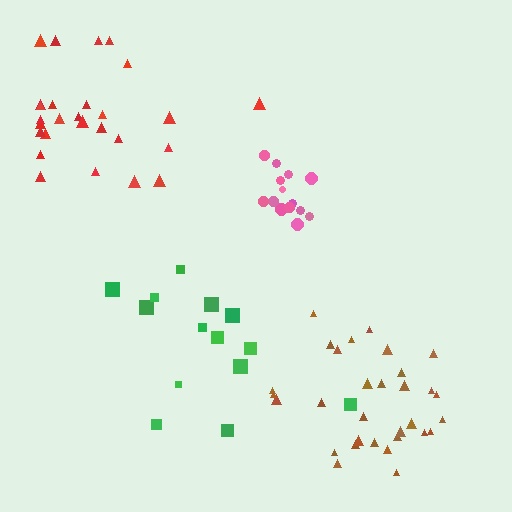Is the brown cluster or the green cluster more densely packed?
Brown.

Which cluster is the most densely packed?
Pink.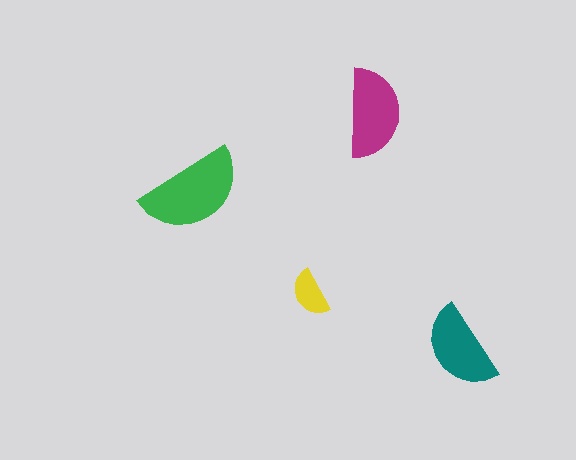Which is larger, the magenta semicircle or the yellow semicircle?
The magenta one.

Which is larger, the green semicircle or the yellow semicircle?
The green one.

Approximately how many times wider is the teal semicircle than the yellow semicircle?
About 2 times wider.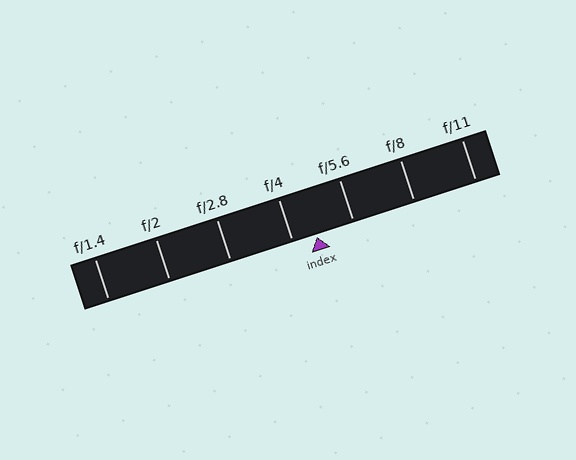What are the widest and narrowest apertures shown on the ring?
The widest aperture shown is f/1.4 and the narrowest is f/11.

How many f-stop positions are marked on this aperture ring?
There are 7 f-stop positions marked.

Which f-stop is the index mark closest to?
The index mark is closest to f/4.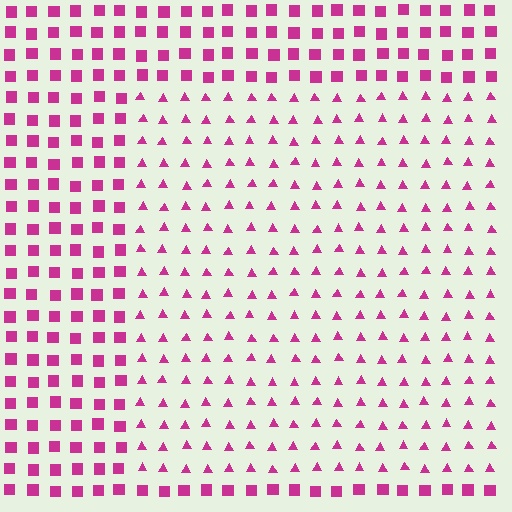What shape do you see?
I see a rectangle.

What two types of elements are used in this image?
The image uses triangles inside the rectangle region and squares outside it.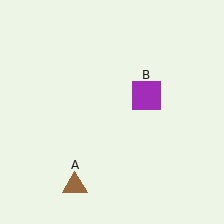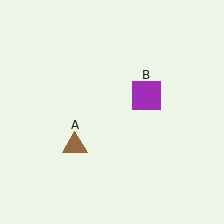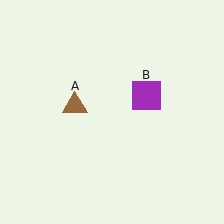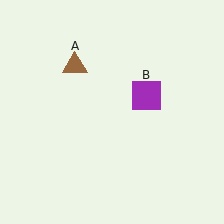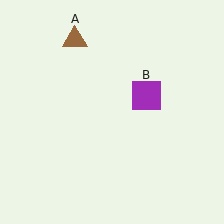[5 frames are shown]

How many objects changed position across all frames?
1 object changed position: brown triangle (object A).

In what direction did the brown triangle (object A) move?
The brown triangle (object A) moved up.